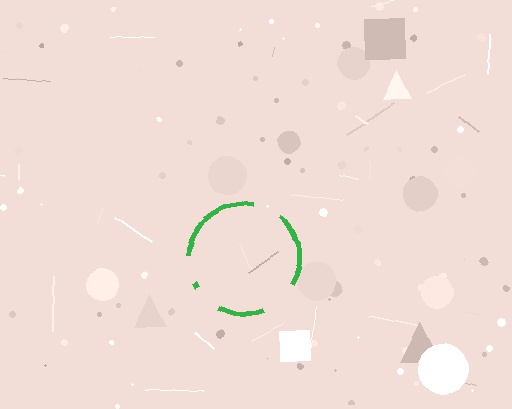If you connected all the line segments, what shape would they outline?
They would outline a circle.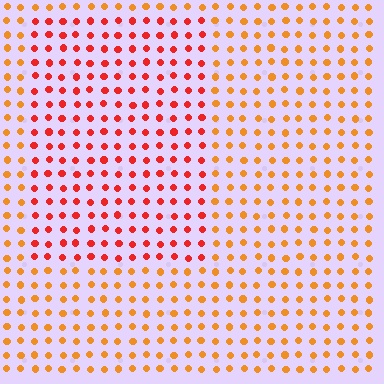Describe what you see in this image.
The image is filled with small orange elements in a uniform arrangement. A rectangle-shaped region is visible where the elements are tinted to a slightly different hue, forming a subtle color boundary.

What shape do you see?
I see a rectangle.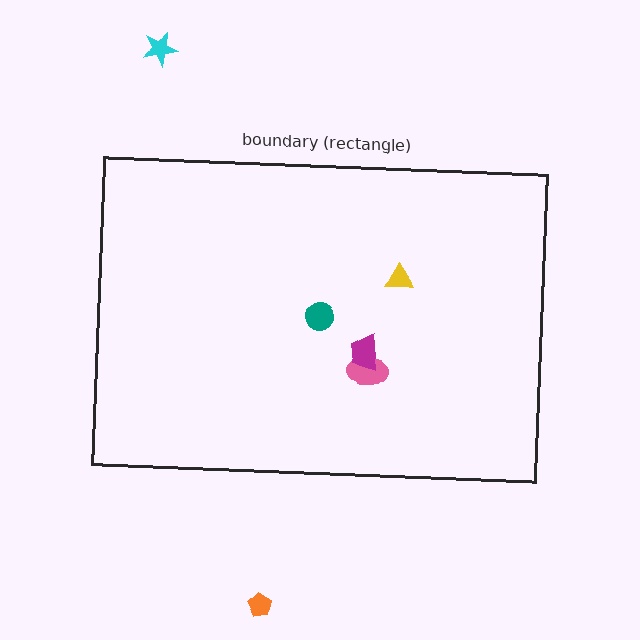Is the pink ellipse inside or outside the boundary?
Inside.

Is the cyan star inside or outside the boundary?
Outside.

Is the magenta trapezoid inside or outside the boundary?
Inside.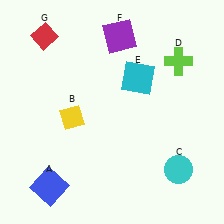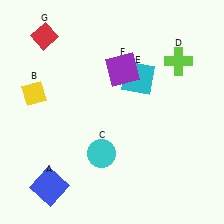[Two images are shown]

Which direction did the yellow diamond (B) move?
The yellow diamond (B) moved left.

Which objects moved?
The objects that moved are: the yellow diamond (B), the cyan circle (C), the purple square (F).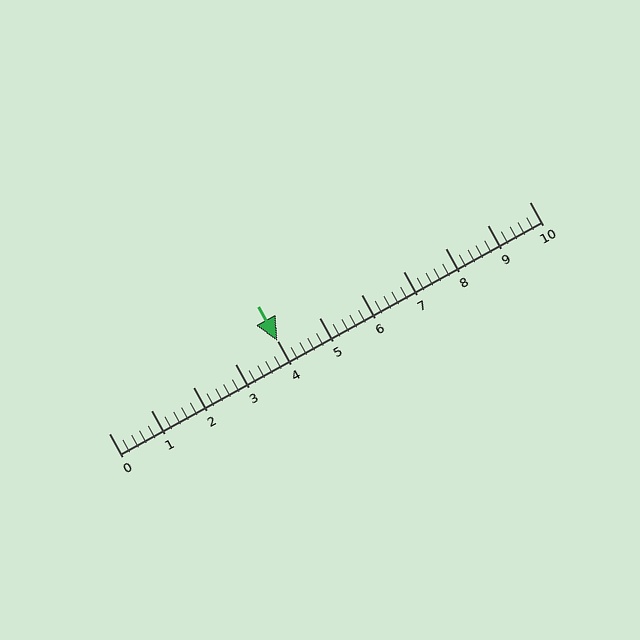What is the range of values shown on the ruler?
The ruler shows values from 0 to 10.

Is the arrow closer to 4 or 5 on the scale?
The arrow is closer to 4.